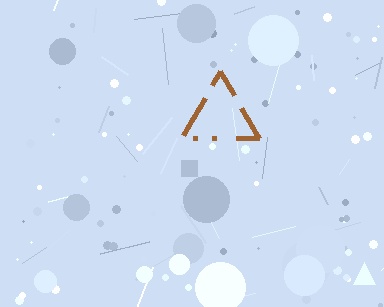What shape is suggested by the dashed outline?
The dashed outline suggests a triangle.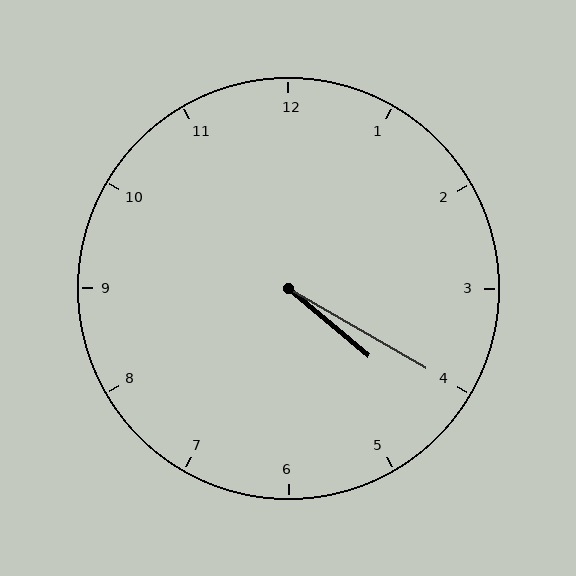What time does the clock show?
4:20.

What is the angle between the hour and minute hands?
Approximately 10 degrees.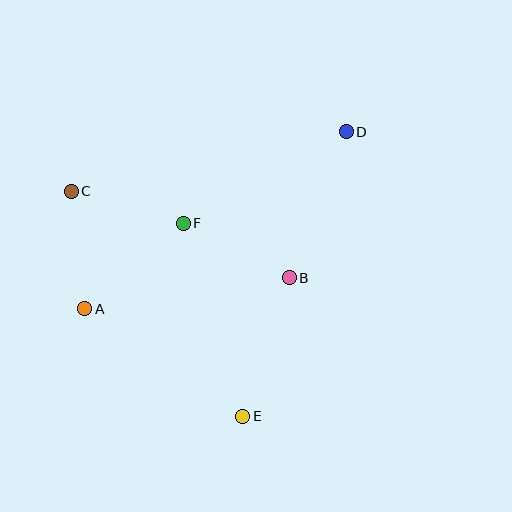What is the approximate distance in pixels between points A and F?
The distance between A and F is approximately 130 pixels.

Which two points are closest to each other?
Points C and F are closest to each other.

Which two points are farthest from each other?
Points A and D are farthest from each other.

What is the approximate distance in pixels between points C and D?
The distance between C and D is approximately 281 pixels.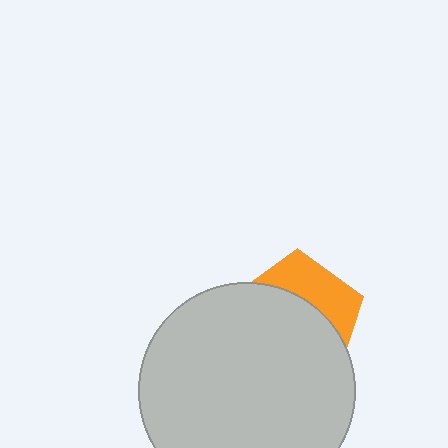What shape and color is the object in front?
The object in front is a light gray circle.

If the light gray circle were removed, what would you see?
You would see the complete orange pentagon.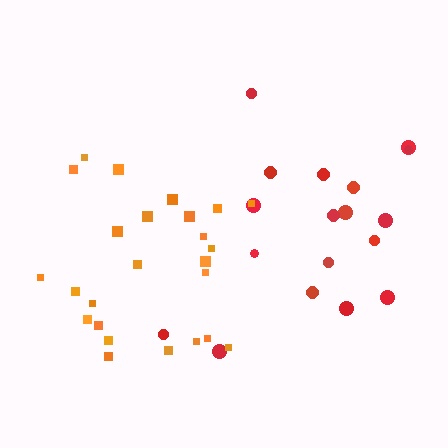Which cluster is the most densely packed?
Orange.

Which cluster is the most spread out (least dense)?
Red.